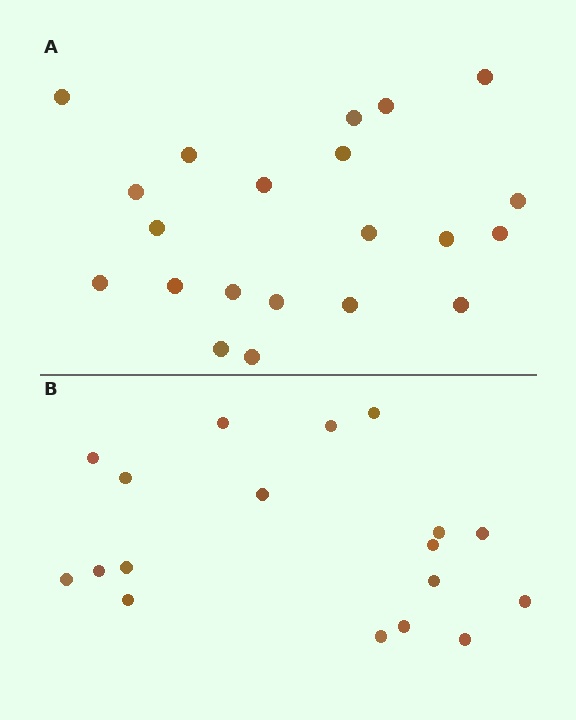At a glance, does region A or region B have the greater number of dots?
Region A (the top region) has more dots.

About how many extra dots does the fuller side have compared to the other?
Region A has just a few more — roughly 2 or 3 more dots than region B.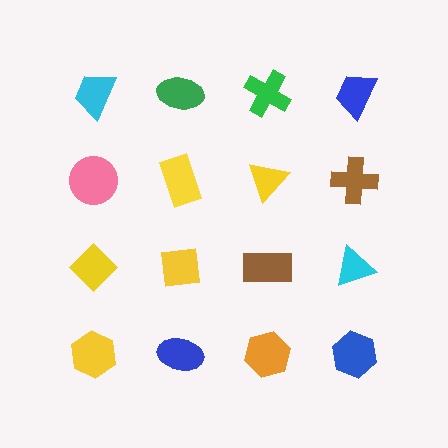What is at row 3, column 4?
A cyan triangle.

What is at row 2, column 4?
A brown cross.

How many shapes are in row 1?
4 shapes.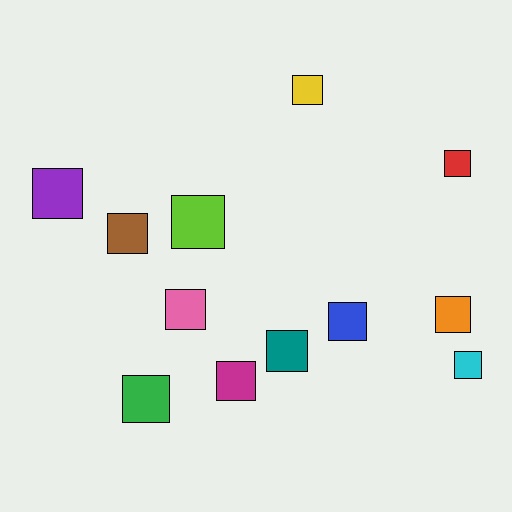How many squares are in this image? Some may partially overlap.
There are 12 squares.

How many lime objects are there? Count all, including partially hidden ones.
There is 1 lime object.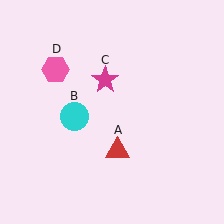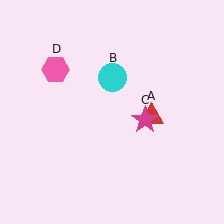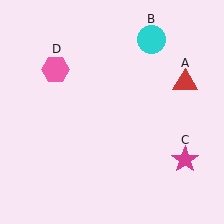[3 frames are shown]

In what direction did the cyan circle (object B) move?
The cyan circle (object B) moved up and to the right.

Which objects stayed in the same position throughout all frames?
Pink hexagon (object D) remained stationary.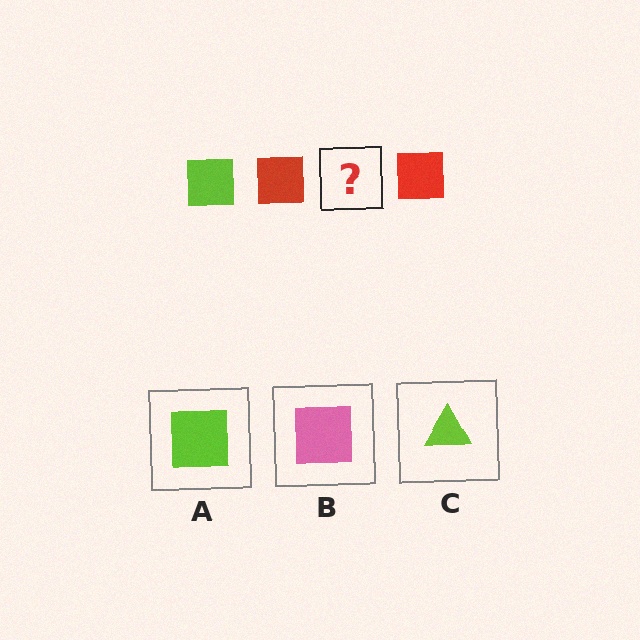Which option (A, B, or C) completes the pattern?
A.